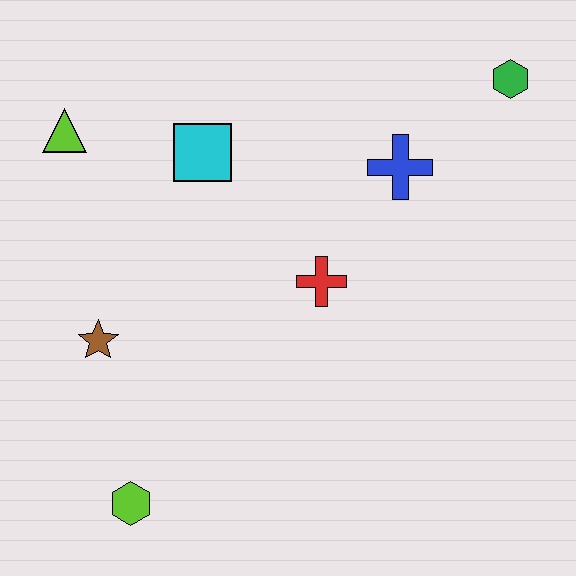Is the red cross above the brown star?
Yes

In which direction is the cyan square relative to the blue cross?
The cyan square is to the left of the blue cross.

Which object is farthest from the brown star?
The green hexagon is farthest from the brown star.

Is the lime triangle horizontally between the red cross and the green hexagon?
No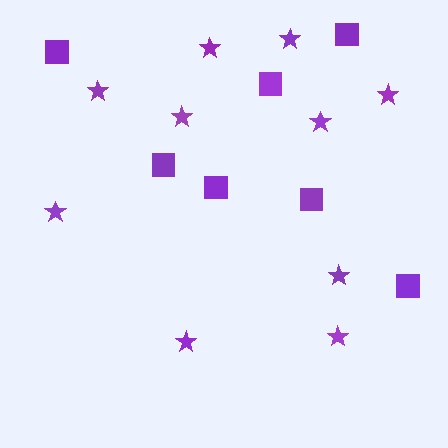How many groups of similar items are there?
There are 2 groups: one group of stars (10) and one group of squares (7).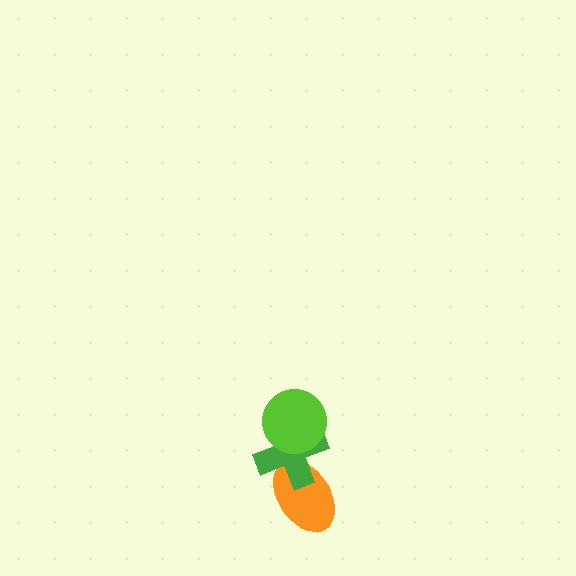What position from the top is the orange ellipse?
The orange ellipse is 3rd from the top.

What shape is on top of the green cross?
The lime circle is on top of the green cross.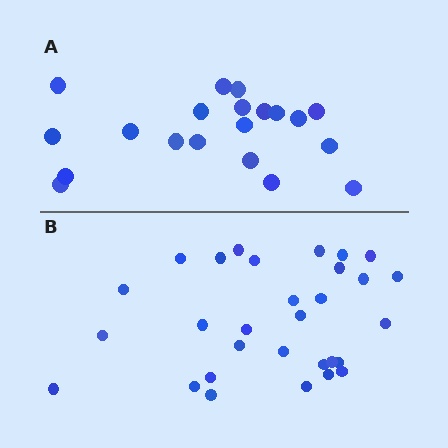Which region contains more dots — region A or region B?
Region B (the bottom region) has more dots.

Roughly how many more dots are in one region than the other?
Region B has roughly 10 or so more dots than region A.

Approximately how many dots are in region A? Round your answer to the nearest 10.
About 20 dots.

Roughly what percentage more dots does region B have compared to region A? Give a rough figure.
About 50% more.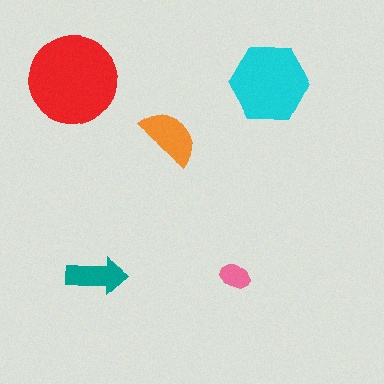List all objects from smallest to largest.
The pink ellipse, the teal arrow, the orange semicircle, the cyan hexagon, the red circle.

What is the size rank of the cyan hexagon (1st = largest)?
2nd.